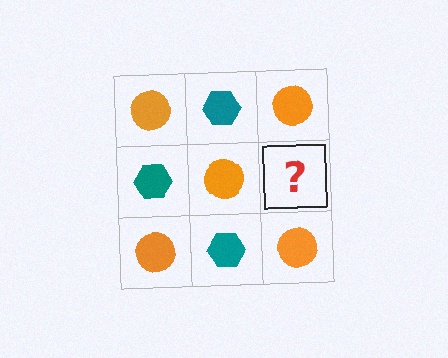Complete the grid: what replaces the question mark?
The question mark should be replaced with a teal hexagon.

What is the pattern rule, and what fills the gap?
The rule is that it alternates orange circle and teal hexagon in a checkerboard pattern. The gap should be filled with a teal hexagon.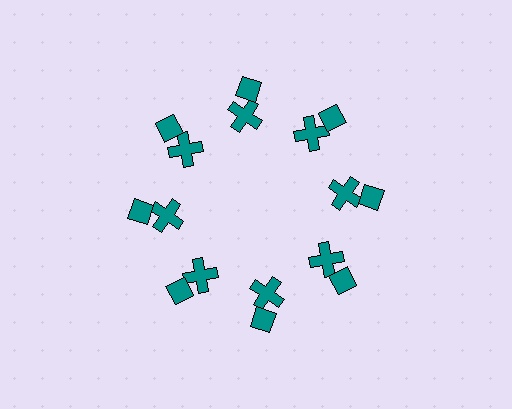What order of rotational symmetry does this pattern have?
This pattern has 8-fold rotational symmetry.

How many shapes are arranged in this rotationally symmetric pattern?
There are 16 shapes, arranged in 8 groups of 2.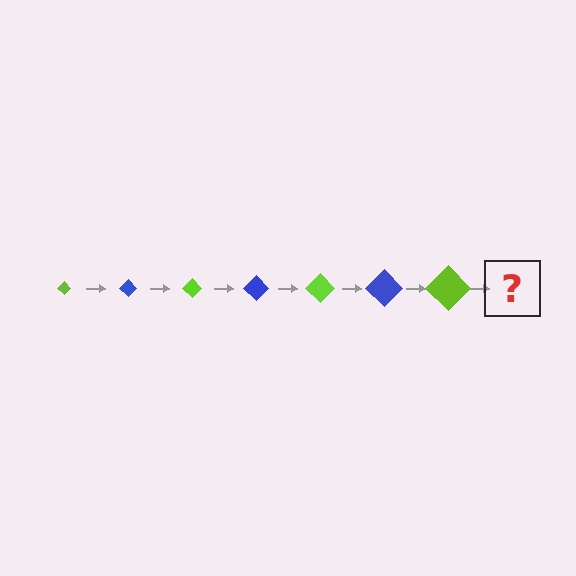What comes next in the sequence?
The next element should be a blue diamond, larger than the previous one.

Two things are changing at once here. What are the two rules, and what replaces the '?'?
The two rules are that the diamond grows larger each step and the color cycles through lime and blue. The '?' should be a blue diamond, larger than the previous one.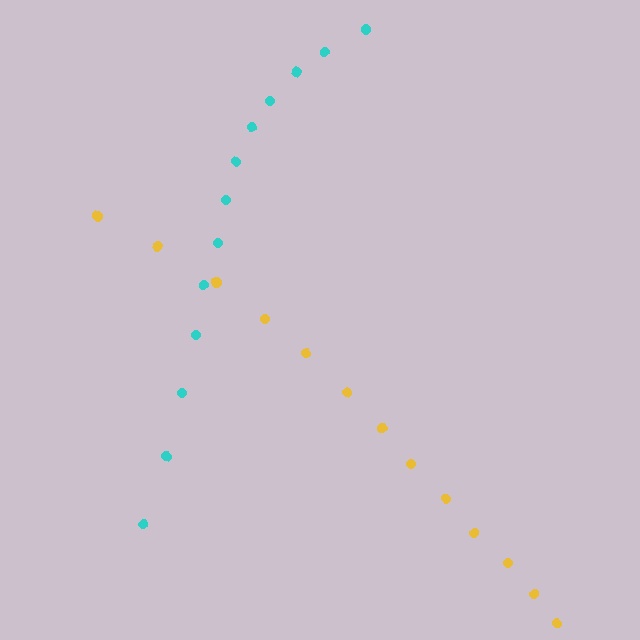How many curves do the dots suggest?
There are 2 distinct paths.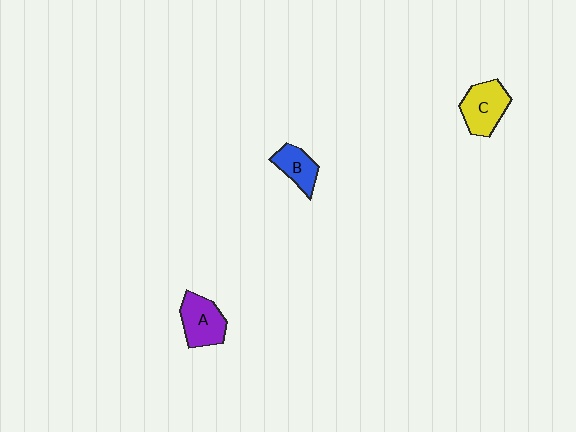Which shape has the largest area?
Shape C (yellow).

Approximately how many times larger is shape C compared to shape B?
Approximately 1.4 times.